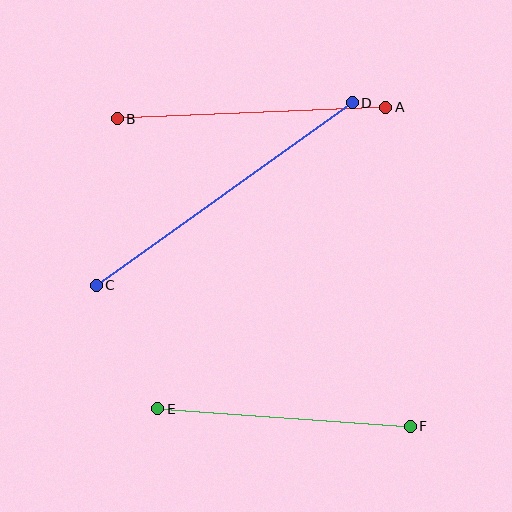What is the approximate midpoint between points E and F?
The midpoint is at approximately (284, 418) pixels.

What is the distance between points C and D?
The distance is approximately 314 pixels.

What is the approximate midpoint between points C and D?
The midpoint is at approximately (224, 194) pixels.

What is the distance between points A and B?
The distance is approximately 269 pixels.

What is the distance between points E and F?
The distance is approximately 253 pixels.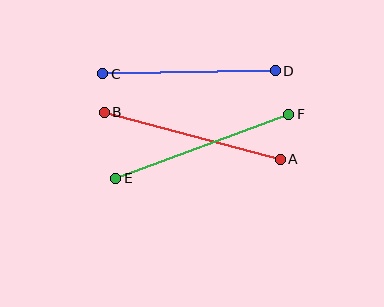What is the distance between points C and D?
The distance is approximately 172 pixels.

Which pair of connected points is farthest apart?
Points E and F are farthest apart.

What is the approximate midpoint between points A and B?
The midpoint is at approximately (192, 136) pixels.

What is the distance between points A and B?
The distance is approximately 182 pixels.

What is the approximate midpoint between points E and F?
The midpoint is at approximately (202, 146) pixels.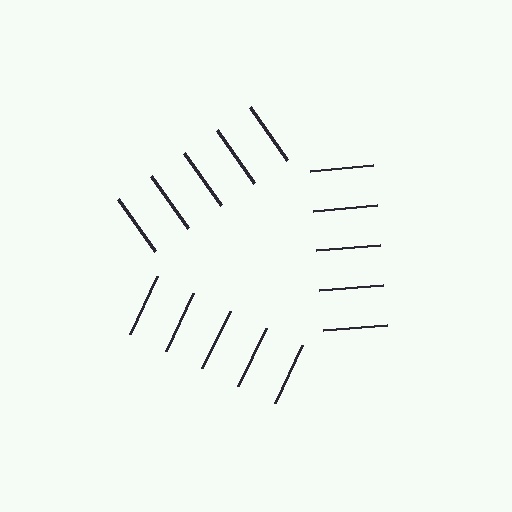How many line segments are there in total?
15 — 5 along each of the 3 edges.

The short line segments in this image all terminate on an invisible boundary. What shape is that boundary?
An illusory triangle — the line segments terminate on its edges but no continuous stroke is drawn.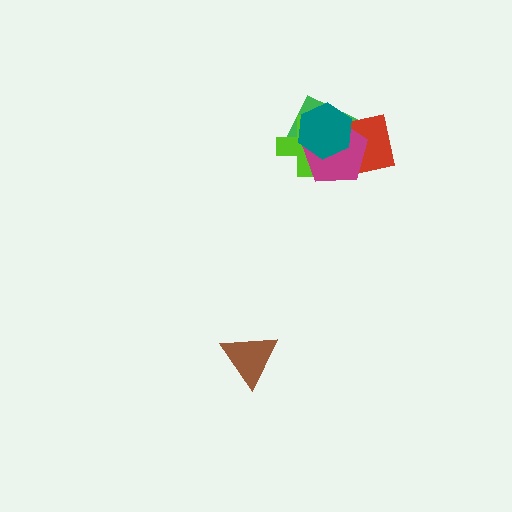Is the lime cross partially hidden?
Yes, it is partially covered by another shape.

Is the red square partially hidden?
Yes, it is partially covered by another shape.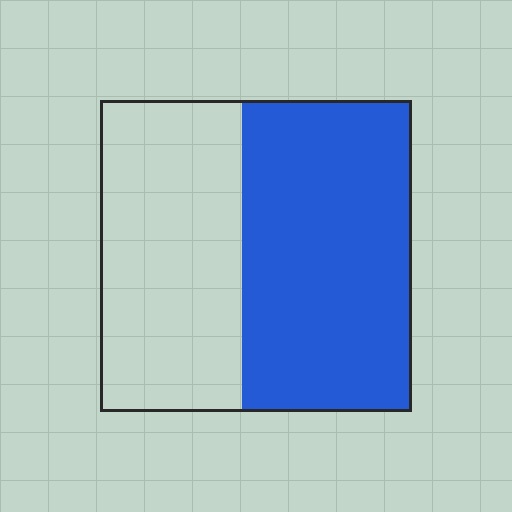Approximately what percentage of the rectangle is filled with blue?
Approximately 55%.